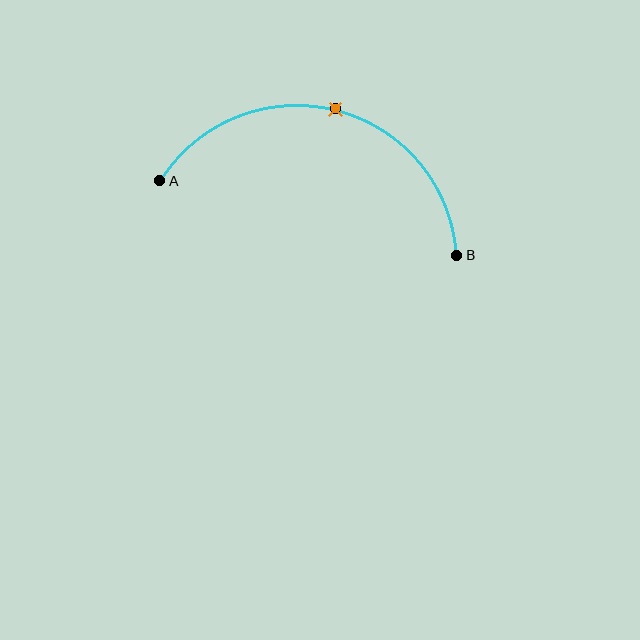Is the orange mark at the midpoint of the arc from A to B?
Yes. The orange mark lies on the arc at equal arc-length from both A and B — it is the arc midpoint.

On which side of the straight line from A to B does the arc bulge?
The arc bulges above the straight line connecting A and B.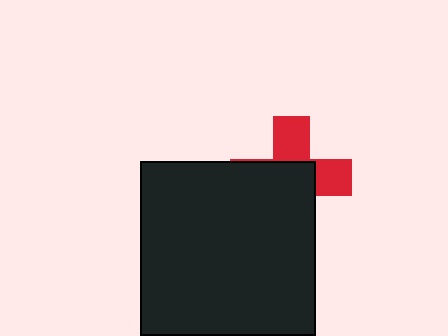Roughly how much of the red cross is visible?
A small part of it is visible (roughly 41%).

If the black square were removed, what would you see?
You would see the complete red cross.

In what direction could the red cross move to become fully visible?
The red cross could move toward the upper-right. That would shift it out from behind the black square entirely.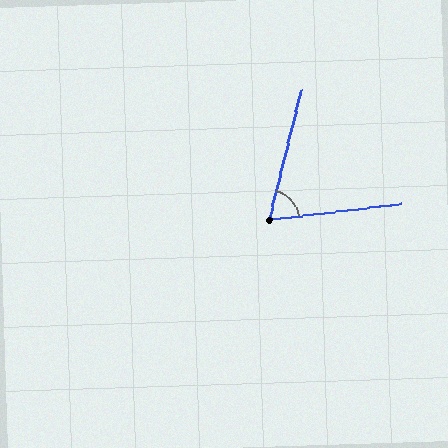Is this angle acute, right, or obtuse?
It is acute.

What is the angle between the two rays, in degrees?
Approximately 70 degrees.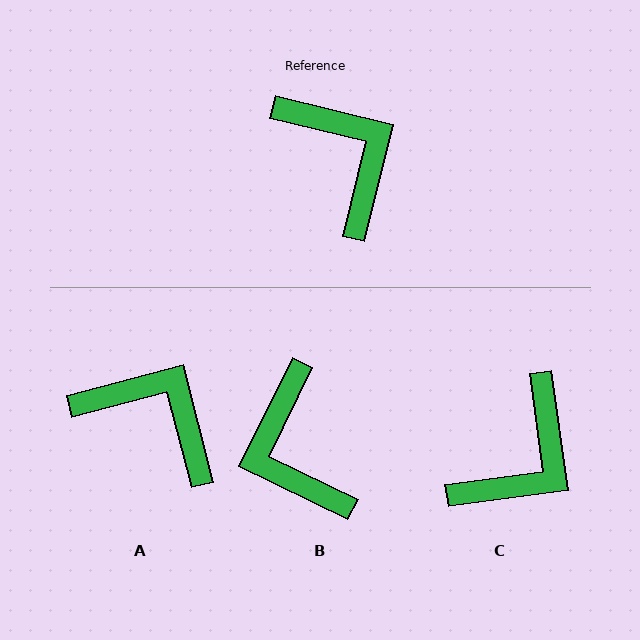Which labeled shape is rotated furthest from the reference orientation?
B, about 168 degrees away.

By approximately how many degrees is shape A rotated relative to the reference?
Approximately 28 degrees counter-clockwise.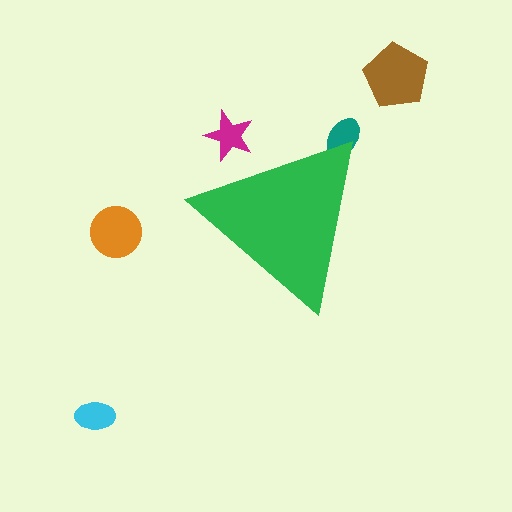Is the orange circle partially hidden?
No, the orange circle is fully visible.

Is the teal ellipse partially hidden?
Yes, the teal ellipse is partially hidden behind the green triangle.